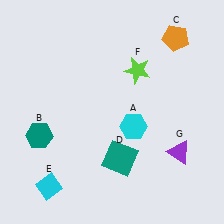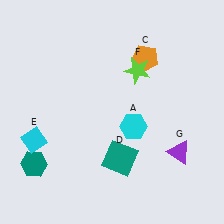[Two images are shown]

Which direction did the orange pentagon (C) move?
The orange pentagon (C) moved left.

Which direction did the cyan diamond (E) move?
The cyan diamond (E) moved up.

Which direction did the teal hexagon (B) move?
The teal hexagon (B) moved down.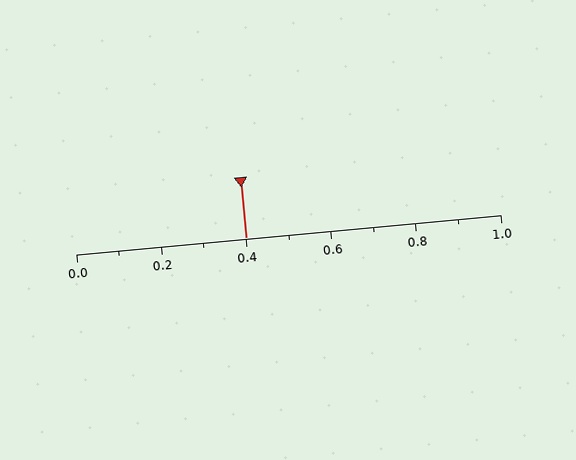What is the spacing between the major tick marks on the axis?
The major ticks are spaced 0.2 apart.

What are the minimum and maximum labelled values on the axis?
The axis runs from 0.0 to 1.0.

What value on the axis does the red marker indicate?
The marker indicates approximately 0.4.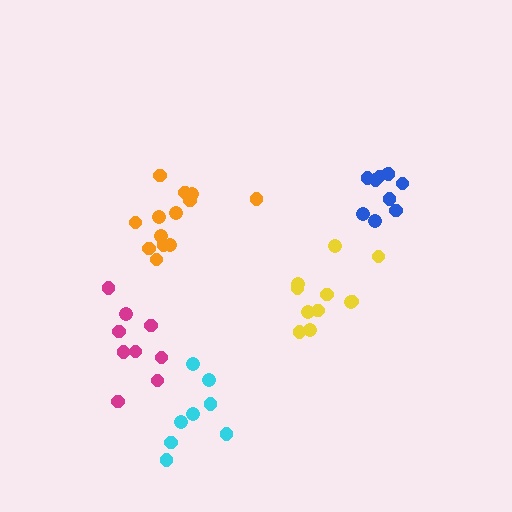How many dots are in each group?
Group 1: 13 dots, Group 2: 8 dots, Group 3: 10 dots, Group 4: 9 dots, Group 5: 11 dots (51 total).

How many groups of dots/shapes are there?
There are 5 groups.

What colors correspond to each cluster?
The clusters are colored: orange, cyan, blue, magenta, yellow.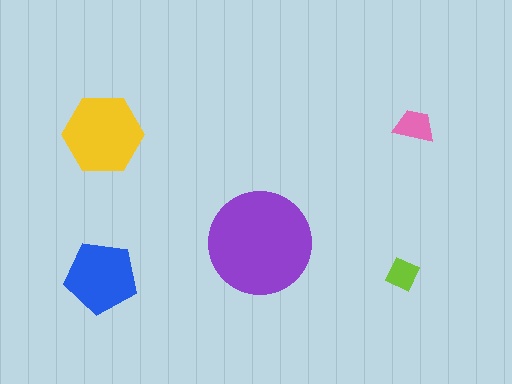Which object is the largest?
The purple circle.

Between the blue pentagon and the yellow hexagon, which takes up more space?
The yellow hexagon.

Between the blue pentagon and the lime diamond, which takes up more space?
The blue pentagon.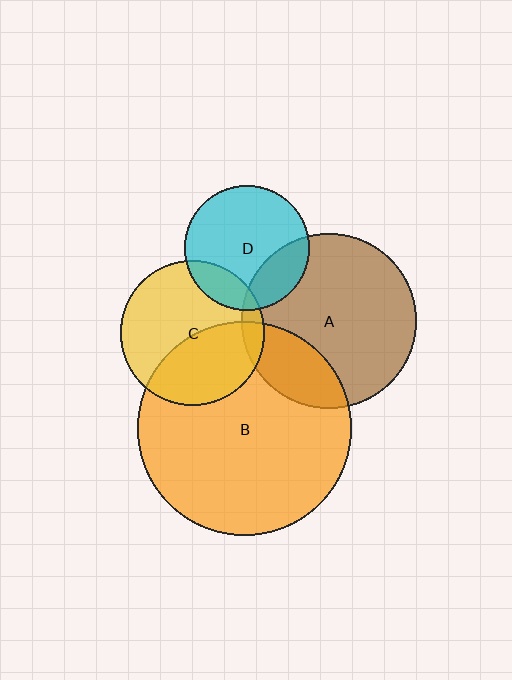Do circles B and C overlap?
Yes.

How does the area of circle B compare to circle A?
Approximately 1.5 times.